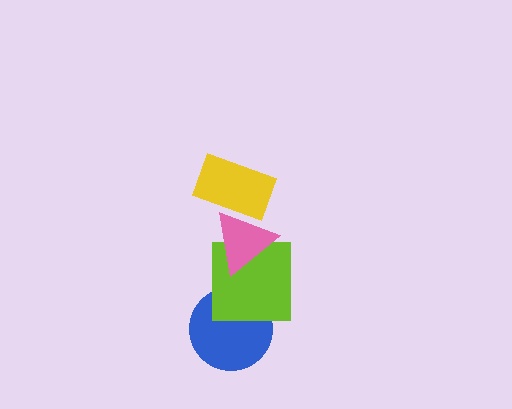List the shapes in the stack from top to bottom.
From top to bottom: the yellow rectangle, the pink triangle, the lime square, the blue circle.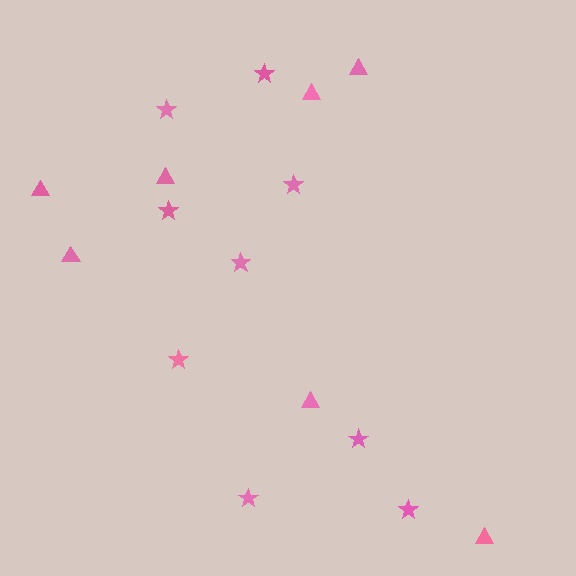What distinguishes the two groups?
There are 2 groups: one group of triangles (7) and one group of stars (9).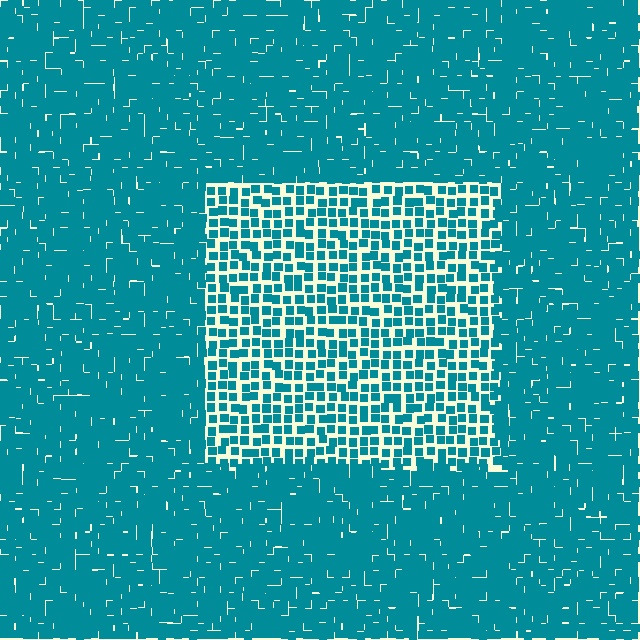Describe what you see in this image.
The image contains small teal elements arranged at two different densities. A rectangle-shaped region is visible where the elements are less densely packed than the surrounding area.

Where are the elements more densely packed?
The elements are more densely packed outside the rectangle boundary.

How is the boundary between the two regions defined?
The boundary is defined by a change in element density (approximately 2.1x ratio). All elements are the same color, size, and shape.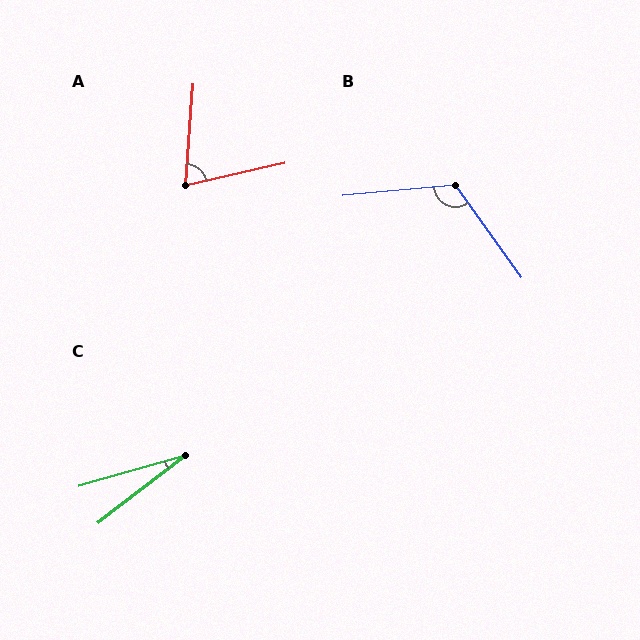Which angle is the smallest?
C, at approximately 21 degrees.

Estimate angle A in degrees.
Approximately 73 degrees.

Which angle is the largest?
B, at approximately 120 degrees.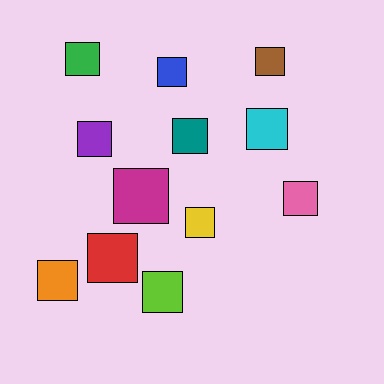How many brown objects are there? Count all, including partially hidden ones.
There is 1 brown object.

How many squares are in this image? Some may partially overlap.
There are 12 squares.